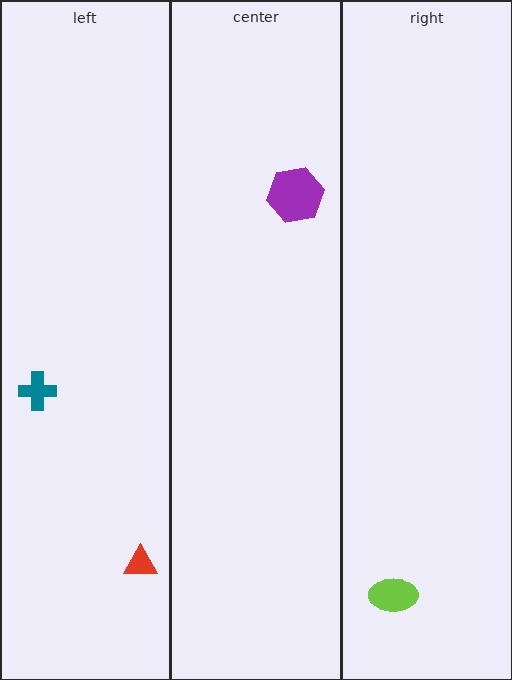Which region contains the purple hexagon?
The center region.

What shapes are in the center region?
The purple hexagon.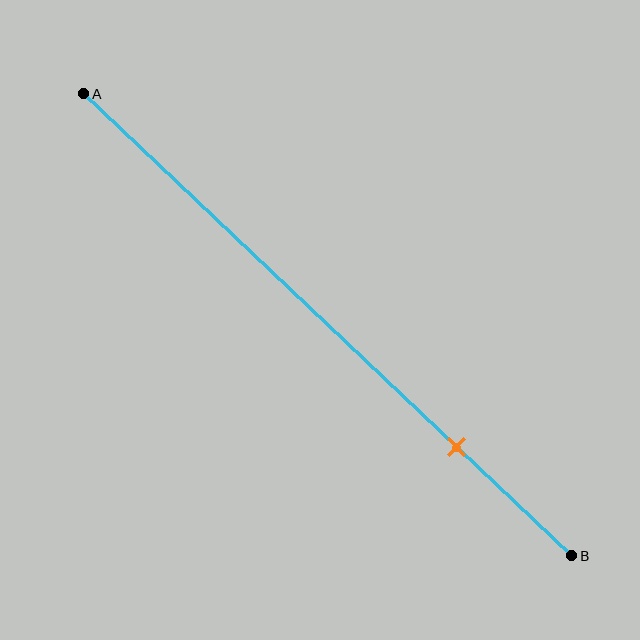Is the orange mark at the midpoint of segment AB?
No, the mark is at about 75% from A, not at the 50% midpoint.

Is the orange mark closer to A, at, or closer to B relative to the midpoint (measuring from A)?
The orange mark is closer to point B than the midpoint of segment AB.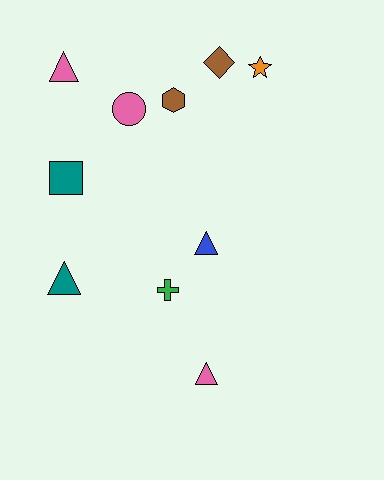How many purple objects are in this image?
There are no purple objects.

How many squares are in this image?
There is 1 square.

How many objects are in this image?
There are 10 objects.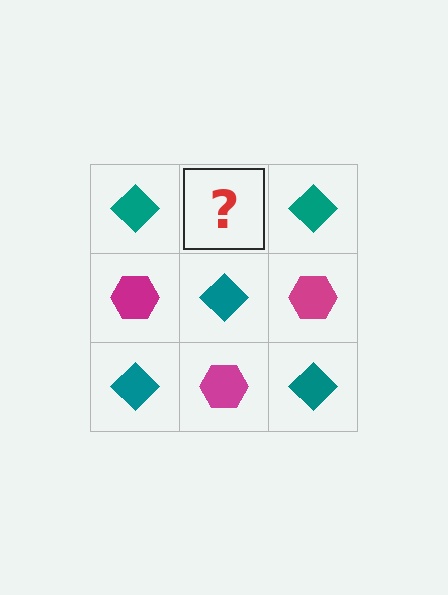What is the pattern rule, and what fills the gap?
The rule is that it alternates teal diamond and magenta hexagon in a checkerboard pattern. The gap should be filled with a magenta hexagon.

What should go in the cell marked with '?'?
The missing cell should contain a magenta hexagon.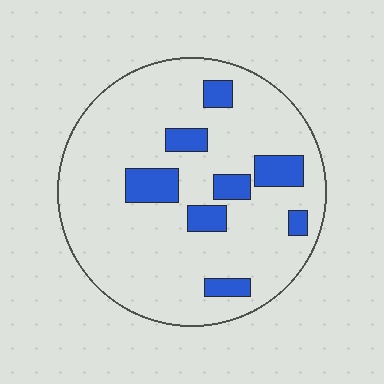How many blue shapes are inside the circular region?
8.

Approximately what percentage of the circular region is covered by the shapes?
Approximately 15%.